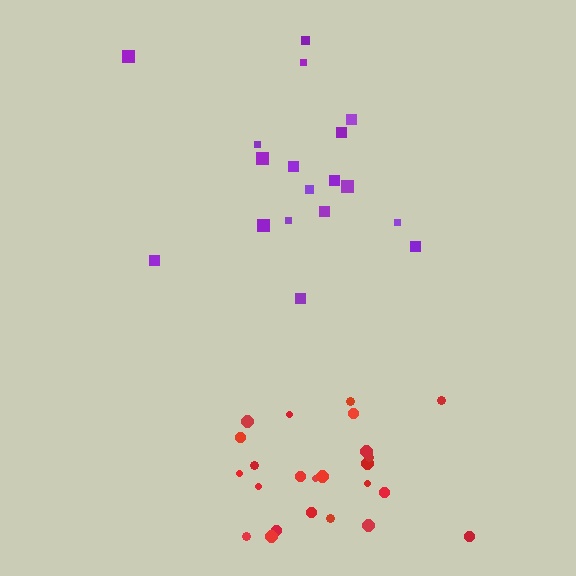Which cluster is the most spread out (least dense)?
Purple.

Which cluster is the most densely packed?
Red.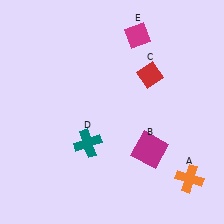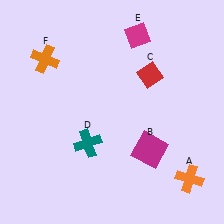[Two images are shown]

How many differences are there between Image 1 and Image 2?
There is 1 difference between the two images.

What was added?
An orange cross (F) was added in Image 2.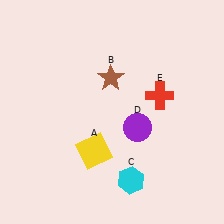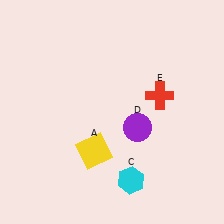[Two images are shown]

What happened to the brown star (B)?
The brown star (B) was removed in Image 2. It was in the top-left area of Image 1.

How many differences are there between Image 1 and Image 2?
There is 1 difference between the two images.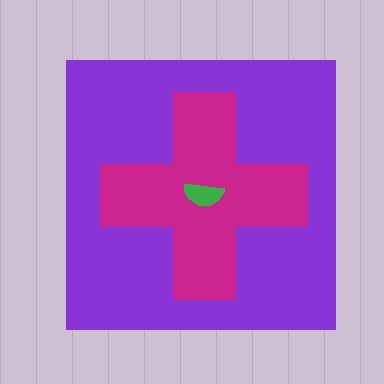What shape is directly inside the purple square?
The magenta cross.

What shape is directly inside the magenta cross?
The green semicircle.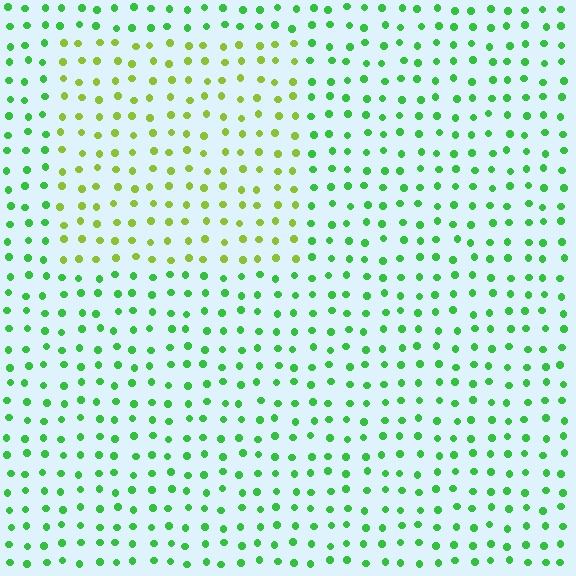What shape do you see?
I see a rectangle.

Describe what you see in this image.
The image is filled with small green elements in a uniform arrangement. A rectangle-shaped region is visible where the elements are tinted to a slightly different hue, forming a subtle color boundary.